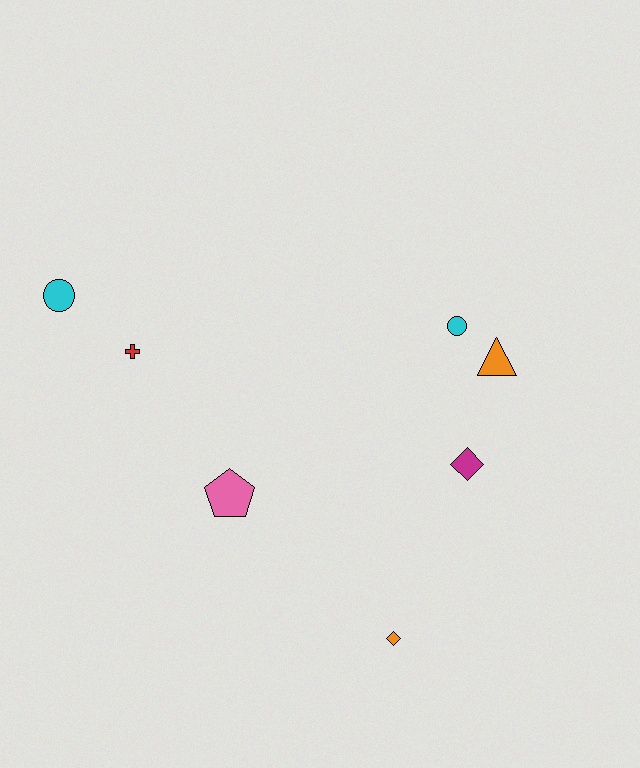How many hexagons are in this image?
There are no hexagons.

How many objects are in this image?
There are 7 objects.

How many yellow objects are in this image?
There are no yellow objects.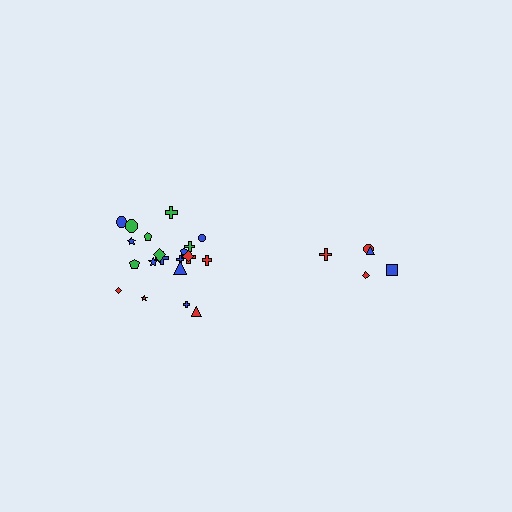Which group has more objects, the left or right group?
The left group.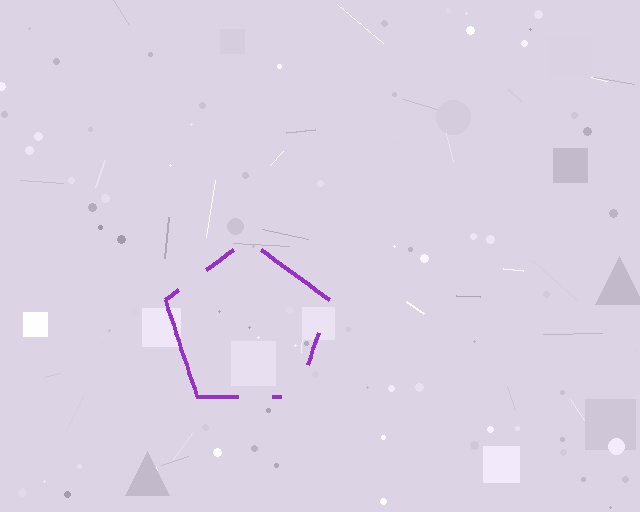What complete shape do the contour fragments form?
The contour fragments form a pentagon.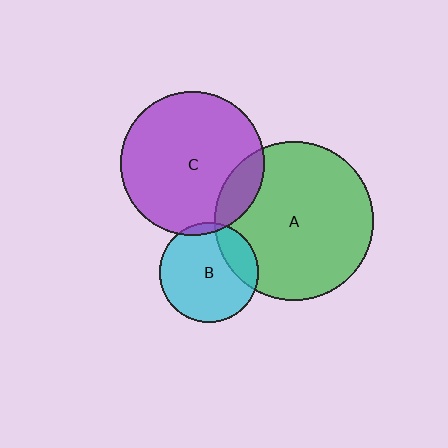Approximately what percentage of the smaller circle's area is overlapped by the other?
Approximately 20%.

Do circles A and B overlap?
Yes.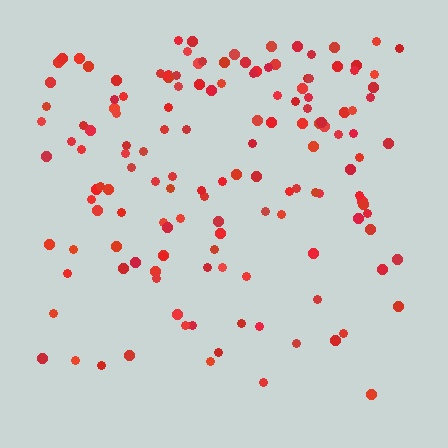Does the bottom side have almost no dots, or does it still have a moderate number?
Still a moderate number, just noticeably fewer than the top.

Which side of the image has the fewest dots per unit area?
The bottom.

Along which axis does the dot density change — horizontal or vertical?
Vertical.